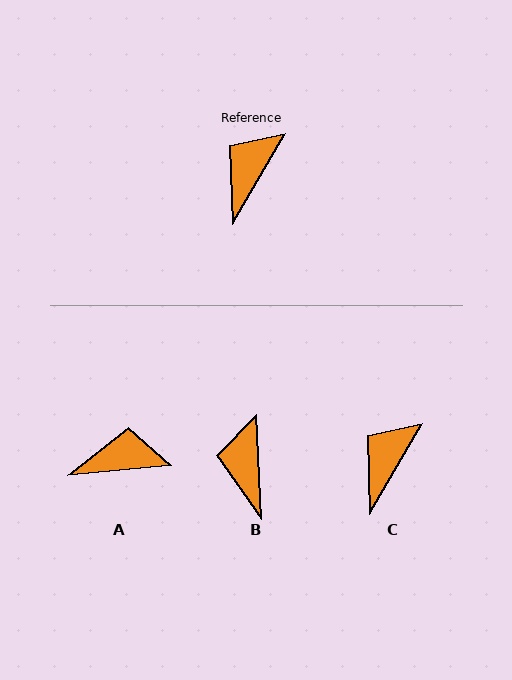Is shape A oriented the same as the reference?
No, it is off by about 54 degrees.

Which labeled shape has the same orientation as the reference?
C.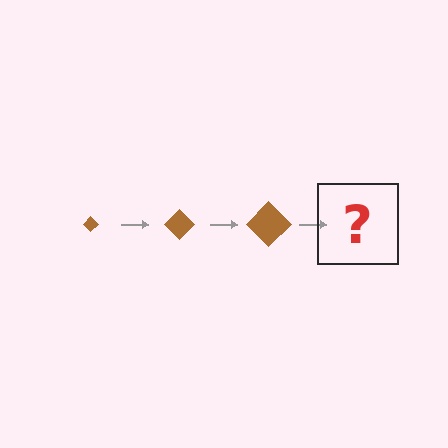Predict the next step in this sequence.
The next step is a brown diamond, larger than the previous one.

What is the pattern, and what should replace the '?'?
The pattern is that the diamond gets progressively larger each step. The '?' should be a brown diamond, larger than the previous one.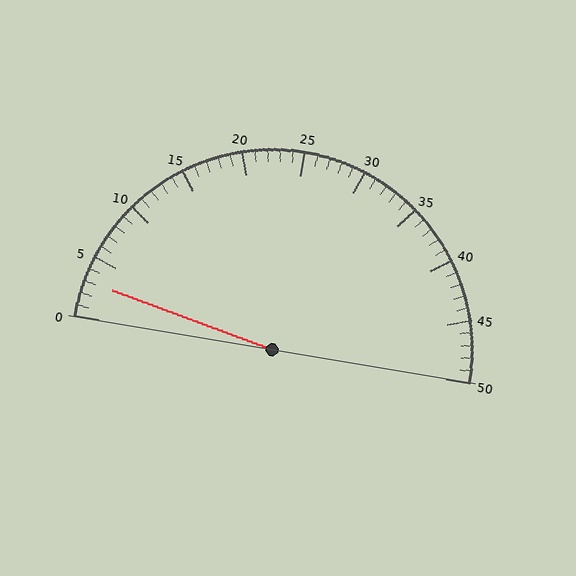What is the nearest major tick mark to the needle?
The nearest major tick mark is 5.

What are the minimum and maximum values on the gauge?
The gauge ranges from 0 to 50.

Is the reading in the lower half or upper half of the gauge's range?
The reading is in the lower half of the range (0 to 50).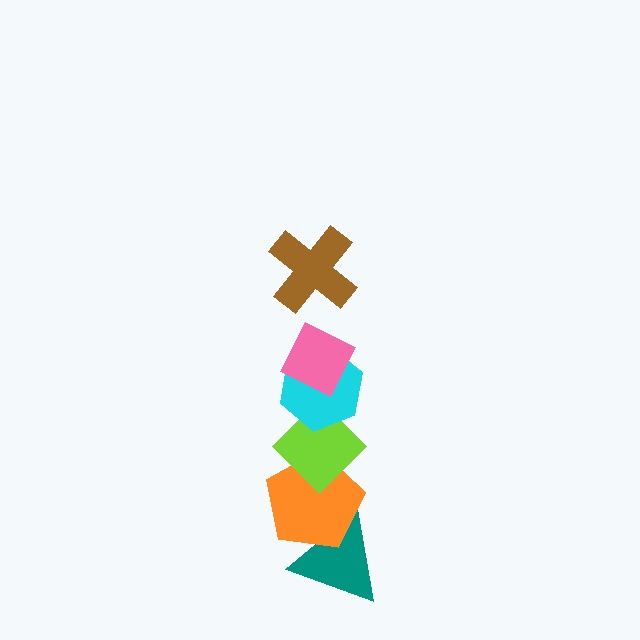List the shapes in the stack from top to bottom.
From top to bottom: the brown cross, the pink diamond, the cyan hexagon, the lime diamond, the orange pentagon, the teal triangle.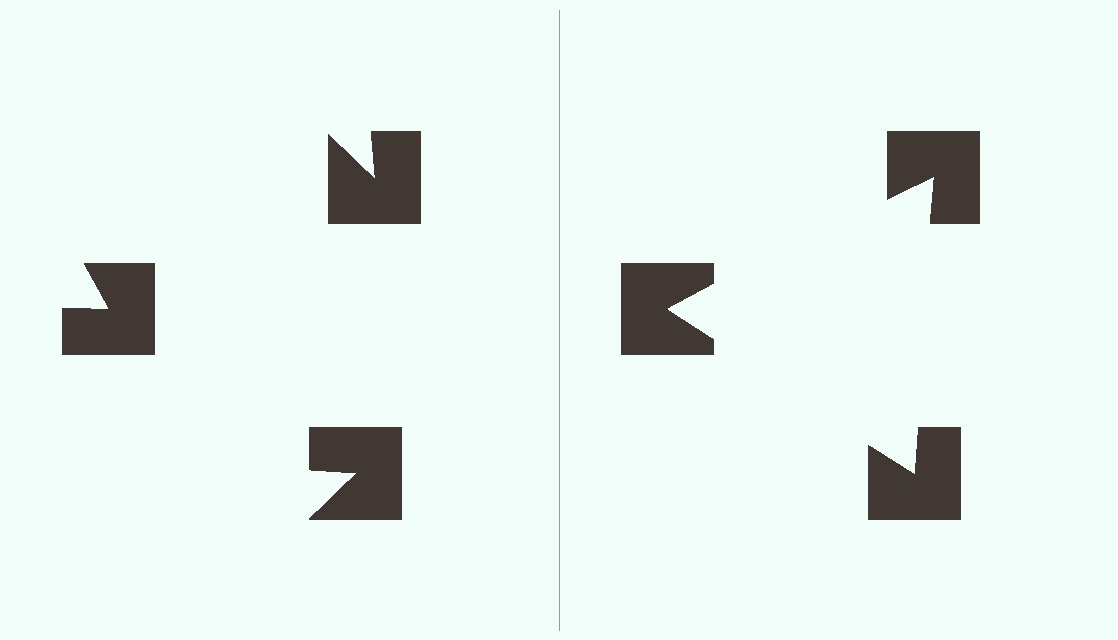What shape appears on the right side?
An illusory triangle.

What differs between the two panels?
The notched squares are positioned identically on both sides; only the wedge orientations differ. On the right they align to a triangle; on the left they are misaligned.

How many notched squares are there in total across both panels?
6 — 3 on each side.